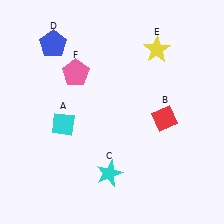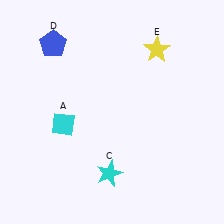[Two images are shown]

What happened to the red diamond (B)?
The red diamond (B) was removed in Image 2. It was in the bottom-right area of Image 1.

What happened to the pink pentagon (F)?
The pink pentagon (F) was removed in Image 2. It was in the top-left area of Image 1.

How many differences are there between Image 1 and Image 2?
There are 2 differences between the two images.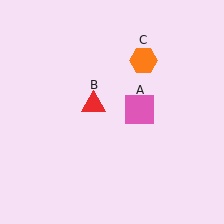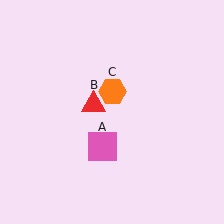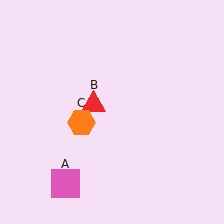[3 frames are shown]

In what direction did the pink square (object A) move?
The pink square (object A) moved down and to the left.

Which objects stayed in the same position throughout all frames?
Red triangle (object B) remained stationary.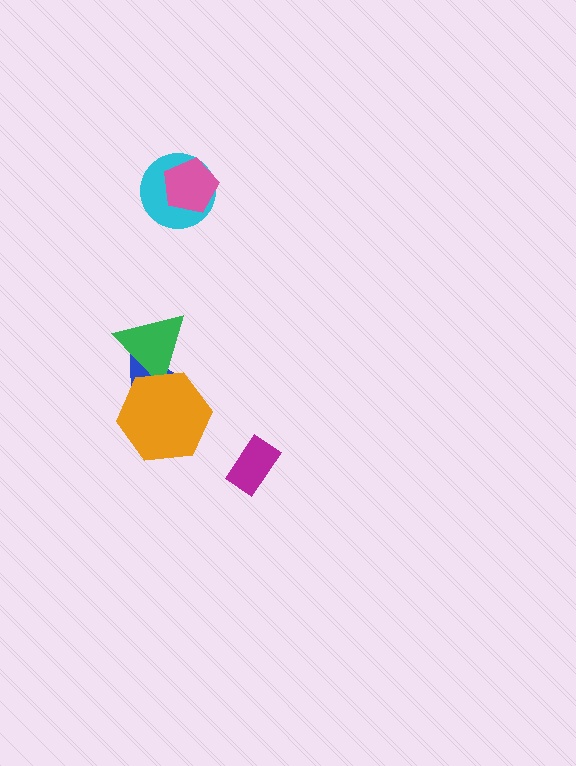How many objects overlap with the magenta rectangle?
0 objects overlap with the magenta rectangle.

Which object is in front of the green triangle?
The orange hexagon is in front of the green triangle.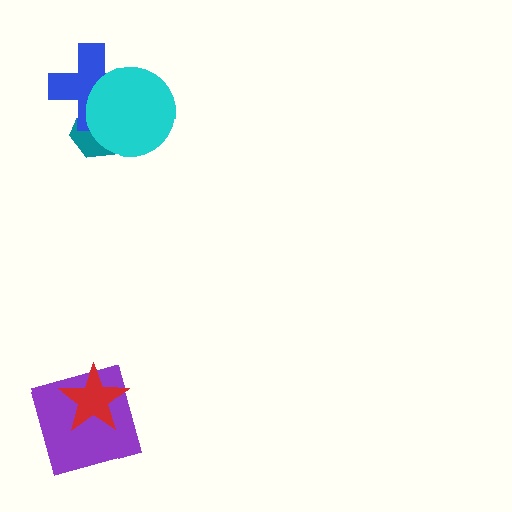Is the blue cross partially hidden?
Yes, it is partially covered by another shape.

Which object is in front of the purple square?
The red star is in front of the purple square.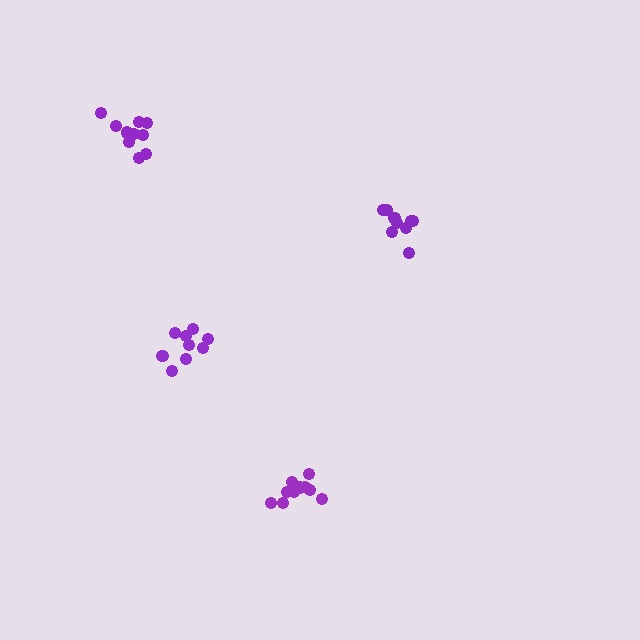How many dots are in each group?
Group 1: 10 dots, Group 2: 9 dots, Group 3: 12 dots, Group 4: 9 dots (40 total).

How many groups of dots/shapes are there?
There are 4 groups.